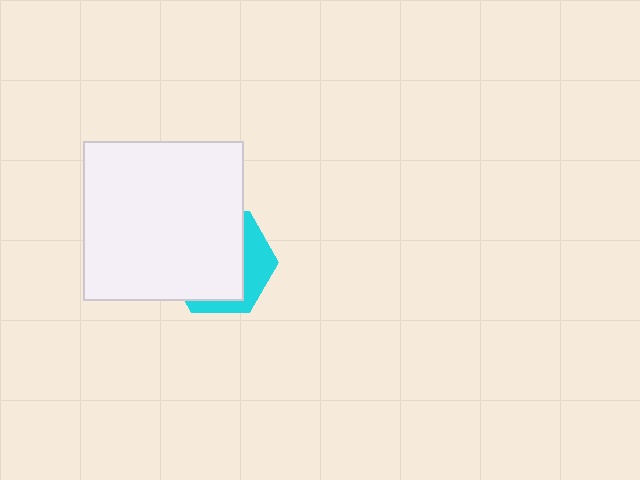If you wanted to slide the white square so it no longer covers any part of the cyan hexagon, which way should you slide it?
Slide it toward the upper-left — that is the most direct way to separate the two shapes.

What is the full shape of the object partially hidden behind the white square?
The partially hidden object is a cyan hexagon.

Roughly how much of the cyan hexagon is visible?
A small part of it is visible (roughly 31%).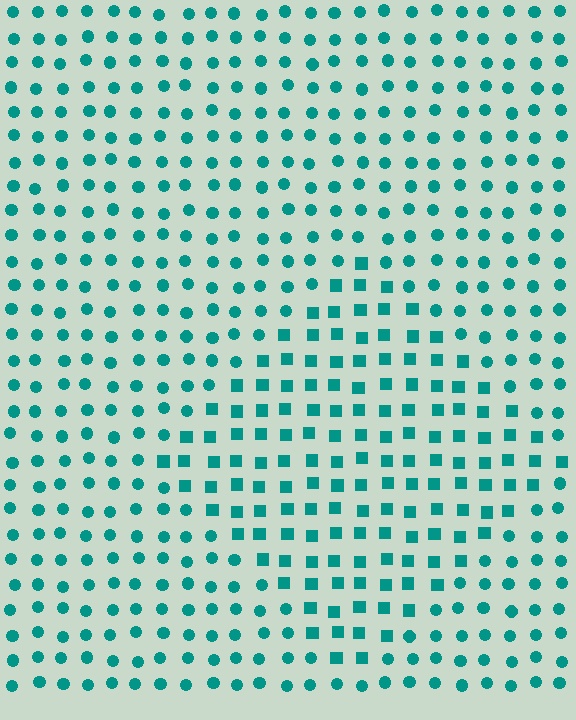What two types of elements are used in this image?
The image uses squares inside the diamond region and circles outside it.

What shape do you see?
I see a diamond.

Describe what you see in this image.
The image is filled with small teal elements arranged in a uniform grid. A diamond-shaped region contains squares, while the surrounding area contains circles. The boundary is defined purely by the change in element shape.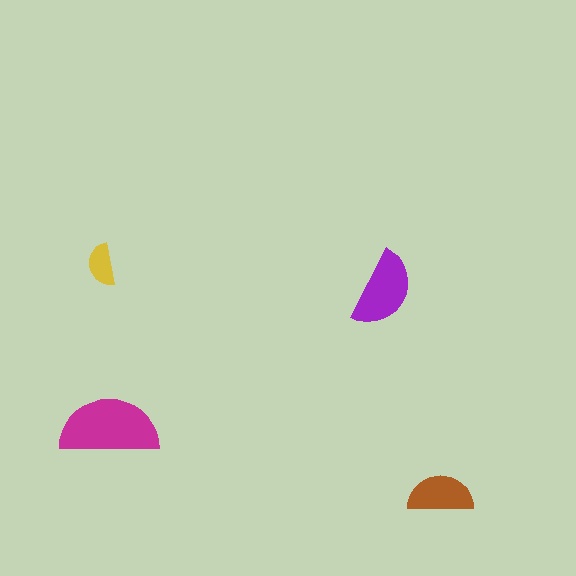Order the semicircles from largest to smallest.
the magenta one, the purple one, the brown one, the yellow one.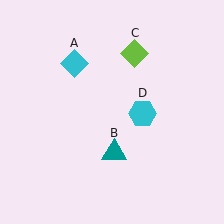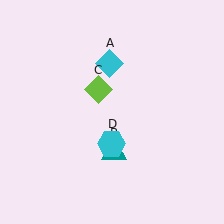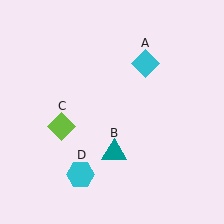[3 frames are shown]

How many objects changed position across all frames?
3 objects changed position: cyan diamond (object A), lime diamond (object C), cyan hexagon (object D).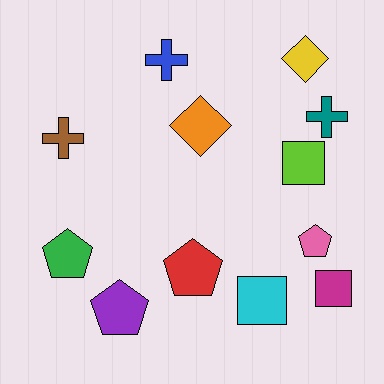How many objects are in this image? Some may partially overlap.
There are 12 objects.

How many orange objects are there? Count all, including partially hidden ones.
There is 1 orange object.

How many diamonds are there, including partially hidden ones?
There are 2 diamonds.